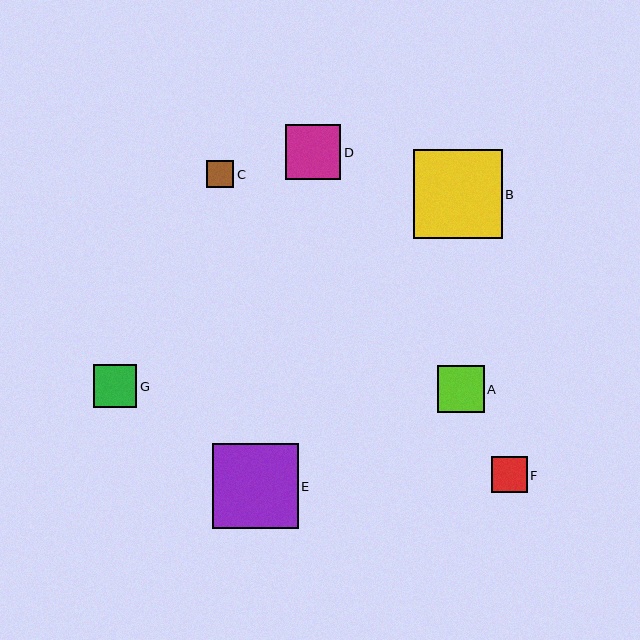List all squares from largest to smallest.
From largest to smallest: B, E, D, A, G, F, C.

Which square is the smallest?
Square C is the smallest with a size of approximately 27 pixels.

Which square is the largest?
Square B is the largest with a size of approximately 89 pixels.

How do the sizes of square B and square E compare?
Square B and square E are approximately the same size.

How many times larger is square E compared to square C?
Square E is approximately 3.1 times the size of square C.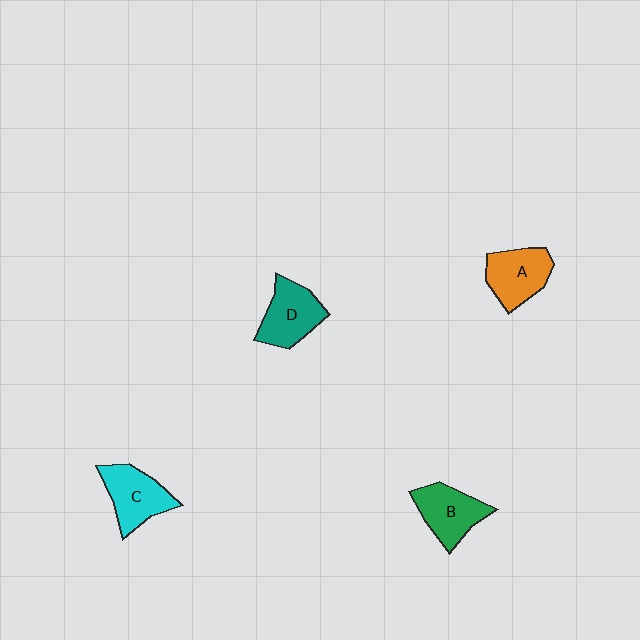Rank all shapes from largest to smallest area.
From largest to smallest: C (cyan), D (teal), B (green), A (orange).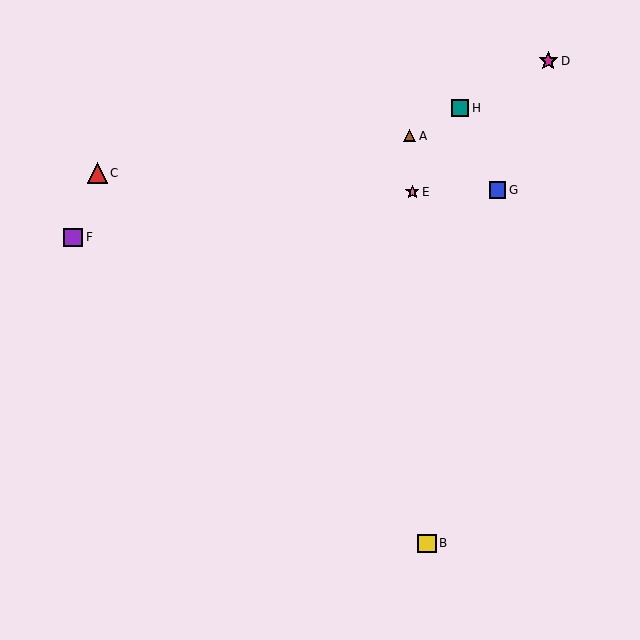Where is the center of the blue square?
The center of the blue square is at (498, 190).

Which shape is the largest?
The red triangle (labeled C) is the largest.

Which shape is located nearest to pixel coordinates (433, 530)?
The yellow square (labeled B) at (427, 543) is nearest to that location.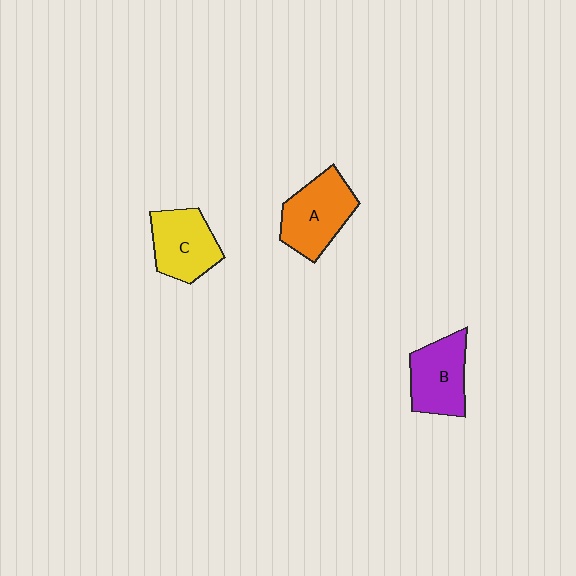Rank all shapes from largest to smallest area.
From largest to smallest: A (orange), C (yellow), B (purple).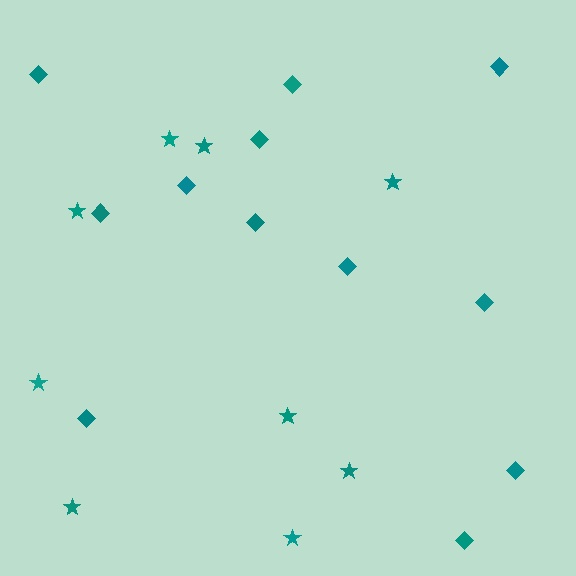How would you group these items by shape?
There are 2 groups: one group of diamonds (12) and one group of stars (9).